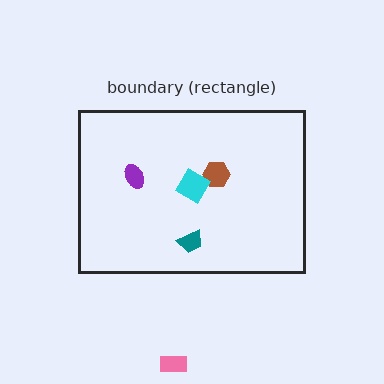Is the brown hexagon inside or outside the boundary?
Inside.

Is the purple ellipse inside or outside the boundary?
Inside.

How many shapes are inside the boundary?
4 inside, 1 outside.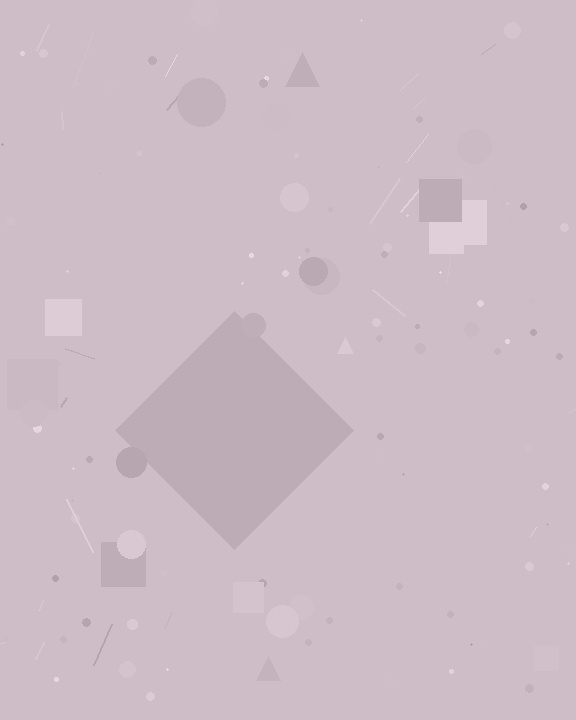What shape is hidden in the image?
A diamond is hidden in the image.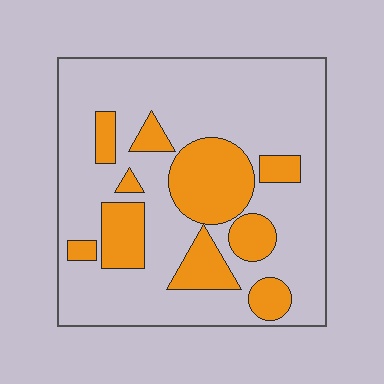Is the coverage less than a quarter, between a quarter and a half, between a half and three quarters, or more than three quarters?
Between a quarter and a half.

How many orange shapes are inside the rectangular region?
10.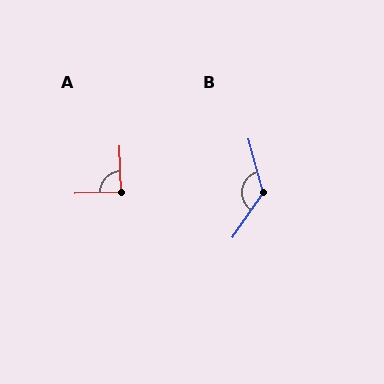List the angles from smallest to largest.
A (91°), B (131°).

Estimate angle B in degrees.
Approximately 131 degrees.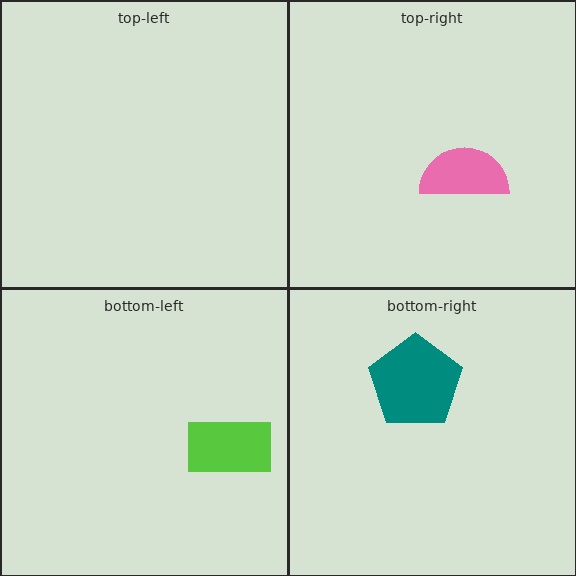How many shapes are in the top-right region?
1.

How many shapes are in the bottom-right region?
1.